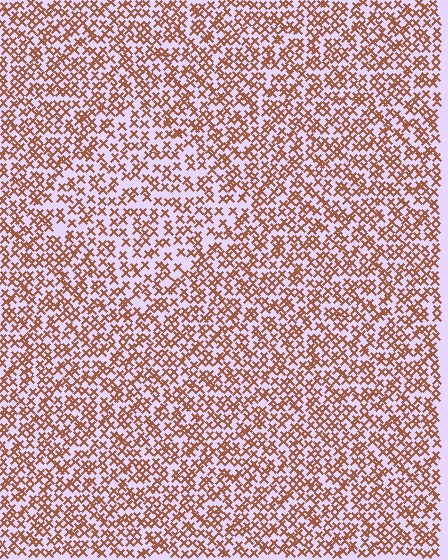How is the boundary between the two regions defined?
The boundary is defined by a change in element density (approximately 1.4x ratio). All elements are the same color, size, and shape.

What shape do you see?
I see a diamond.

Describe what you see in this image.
The image contains small brown elements arranged at two different densities. A diamond-shaped region is visible where the elements are less densely packed than the surrounding area.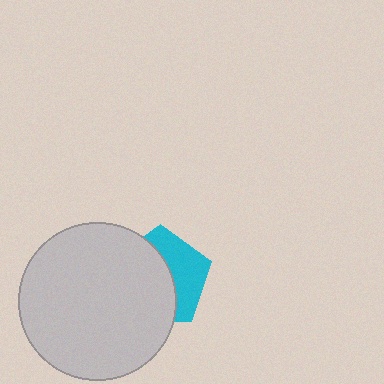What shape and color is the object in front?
The object in front is a light gray circle.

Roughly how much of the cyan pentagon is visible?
A small part of it is visible (roughly 41%).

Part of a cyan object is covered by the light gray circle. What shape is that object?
It is a pentagon.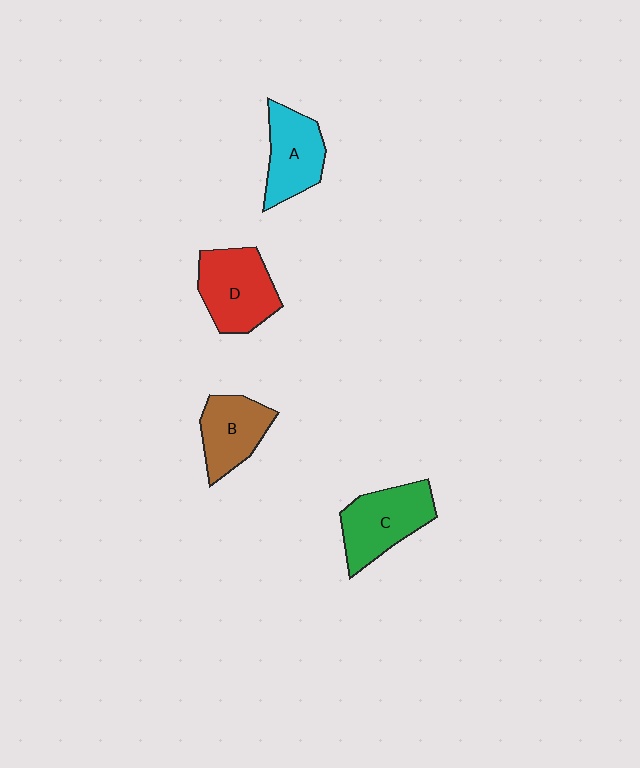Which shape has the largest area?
Shape D (red).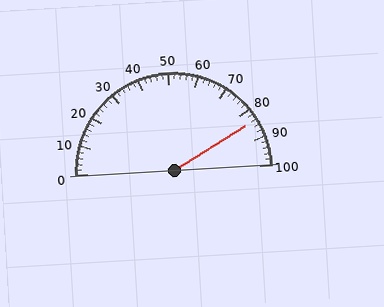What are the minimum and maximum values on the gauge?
The gauge ranges from 0 to 100.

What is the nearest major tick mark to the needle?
The nearest major tick mark is 80.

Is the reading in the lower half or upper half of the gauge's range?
The reading is in the upper half of the range (0 to 100).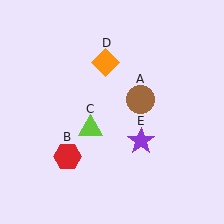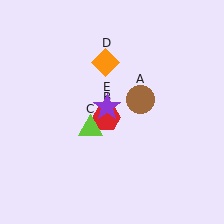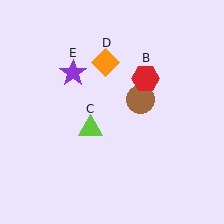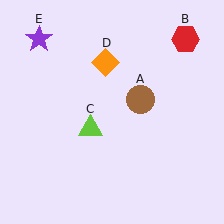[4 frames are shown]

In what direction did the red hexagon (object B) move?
The red hexagon (object B) moved up and to the right.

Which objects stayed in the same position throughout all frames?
Brown circle (object A) and lime triangle (object C) and orange diamond (object D) remained stationary.